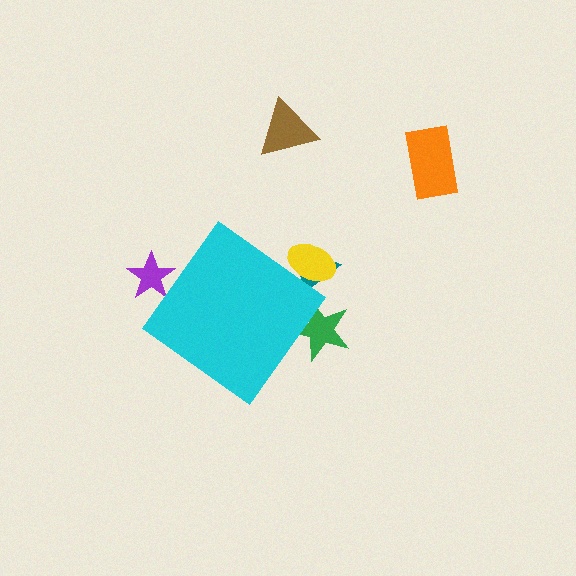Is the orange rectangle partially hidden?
No, the orange rectangle is fully visible.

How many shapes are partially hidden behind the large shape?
4 shapes are partially hidden.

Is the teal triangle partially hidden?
Yes, the teal triangle is partially hidden behind the cyan diamond.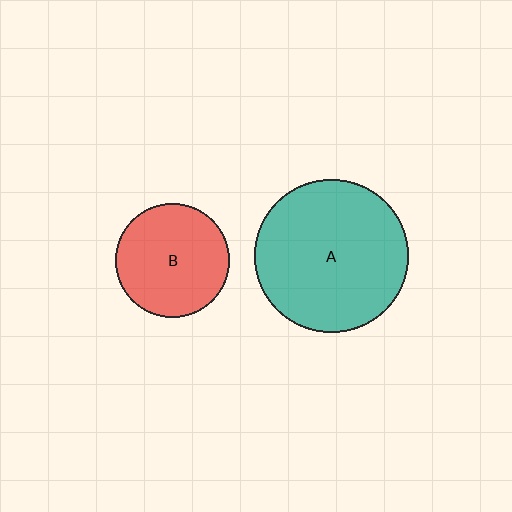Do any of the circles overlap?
No, none of the circles overlap.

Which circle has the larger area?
Circle A (teal).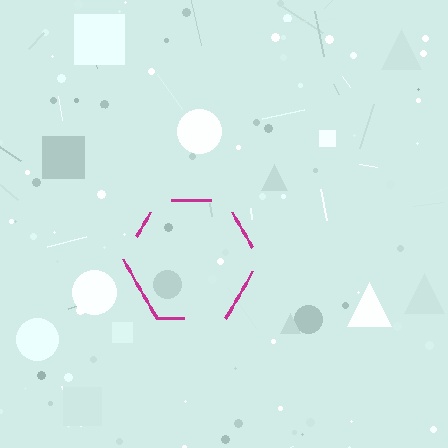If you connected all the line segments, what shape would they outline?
They would outline a hexagon.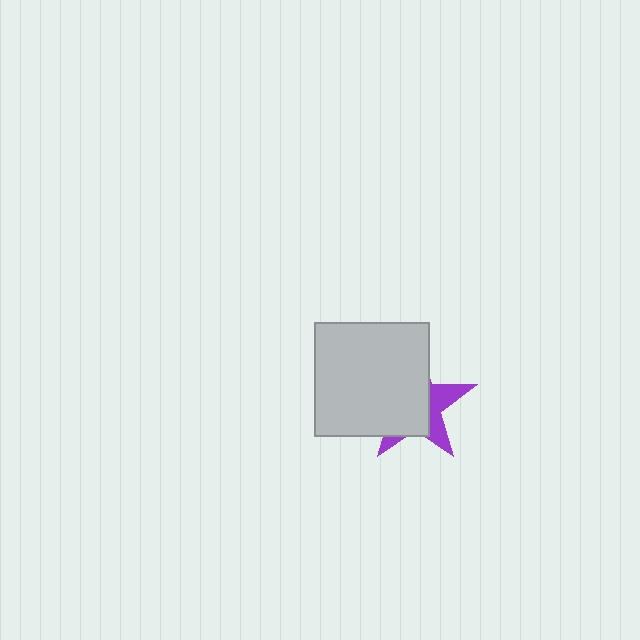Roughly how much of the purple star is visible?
A small part of it is visible (roughly 34%).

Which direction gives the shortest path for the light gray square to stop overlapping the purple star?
Moving left gives the shortest separation.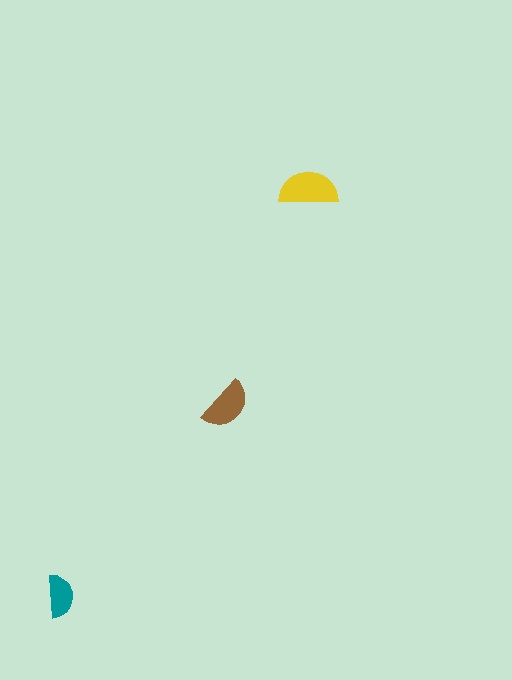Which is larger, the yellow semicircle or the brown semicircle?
The yellow one.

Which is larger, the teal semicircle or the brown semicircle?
The brown one.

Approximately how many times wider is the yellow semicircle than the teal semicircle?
About 1.5 times wider.